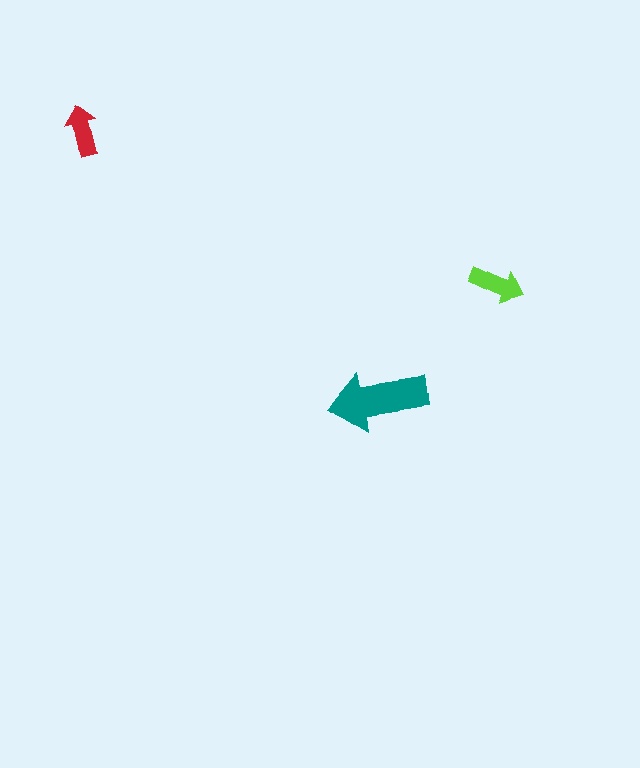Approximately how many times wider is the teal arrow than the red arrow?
About 2 times wider.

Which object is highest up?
The red arrow is topmost.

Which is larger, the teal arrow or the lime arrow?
The teal one.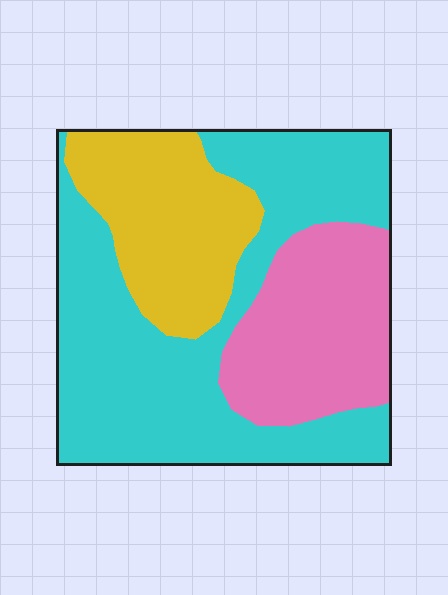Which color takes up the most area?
Cyan, at roughly 50%.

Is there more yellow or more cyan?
Cyan.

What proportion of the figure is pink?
Pink takes up about one quarter (1/4) of the figure.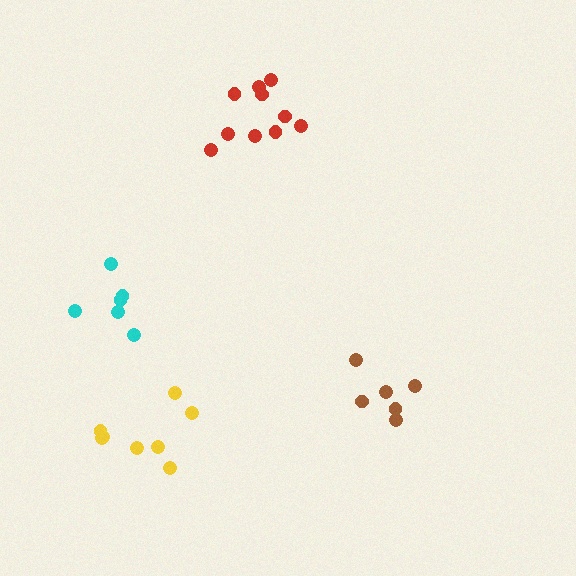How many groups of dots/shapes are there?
There are 4 groups.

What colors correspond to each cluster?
The clusters are colored: red, brown, cyan, yellow.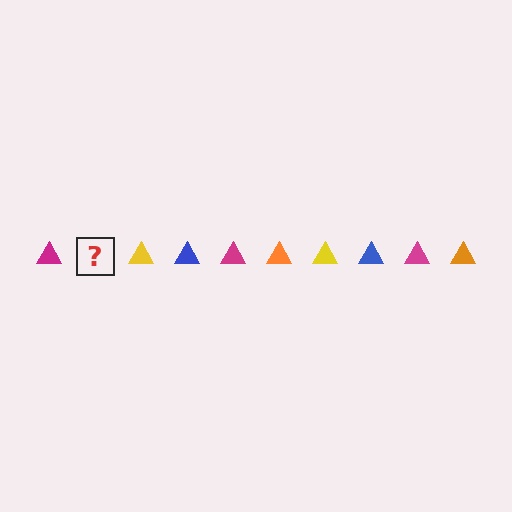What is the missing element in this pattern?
The missing element is an orange triangle.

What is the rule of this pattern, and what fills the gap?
The rule is that the pattern cycles through magenta, orange, yellow, blue triangles. The gap should be filled with an orange triangle.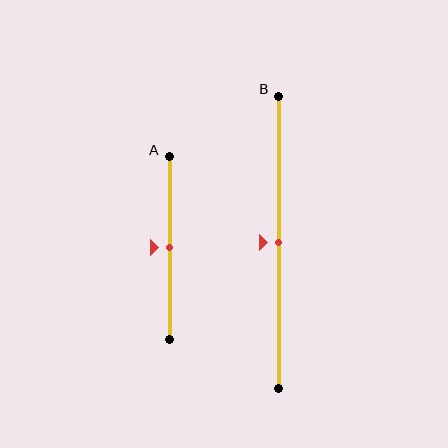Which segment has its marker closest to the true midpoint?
Segment A has its marker closest to the true midpoint.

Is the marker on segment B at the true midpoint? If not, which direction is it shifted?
Yes, the marker on segment B is at the true midpoint.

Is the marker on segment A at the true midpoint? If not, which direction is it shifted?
Yes, the marker on segment A is at the true midpoint.